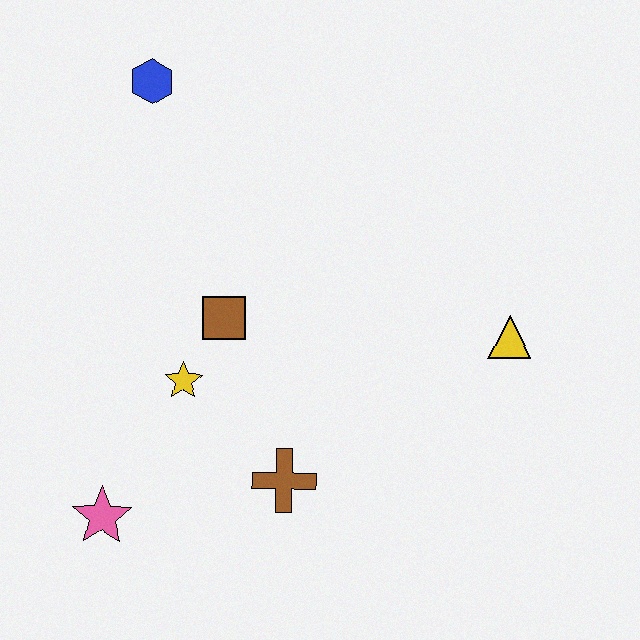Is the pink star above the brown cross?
No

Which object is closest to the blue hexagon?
The brown square is closest to the blue hexagon.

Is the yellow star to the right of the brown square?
No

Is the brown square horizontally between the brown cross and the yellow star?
Yes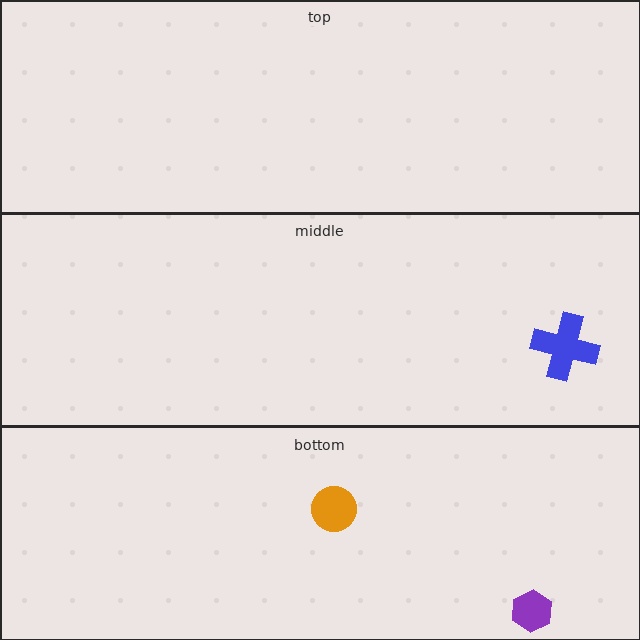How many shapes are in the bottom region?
2.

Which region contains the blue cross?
The middle region.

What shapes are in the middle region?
The blue cross.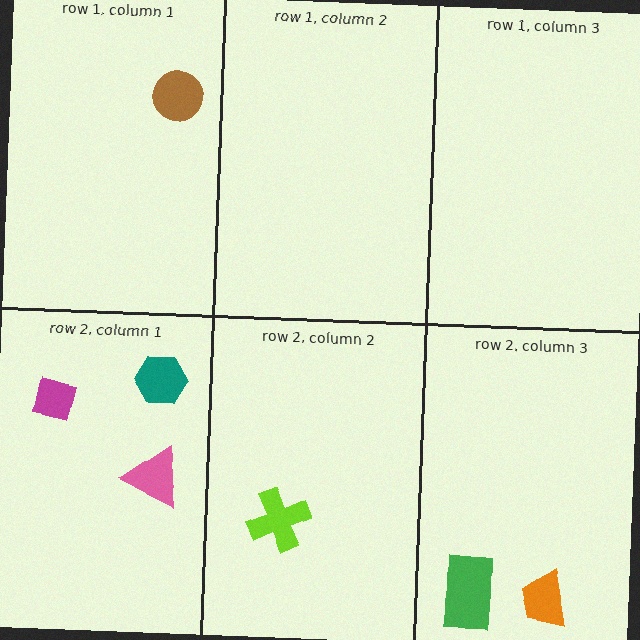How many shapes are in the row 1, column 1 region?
1.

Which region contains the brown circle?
The row 1, column 1 region.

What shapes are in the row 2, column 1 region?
The teal hexagon, the pink triangle, the magenta square.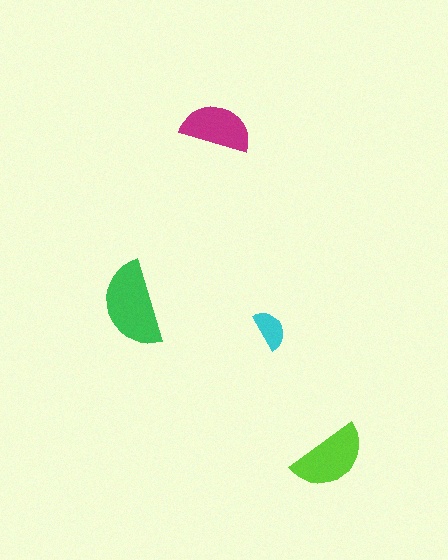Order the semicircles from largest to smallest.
the green one, the lime one, the magenta one, the cyan one.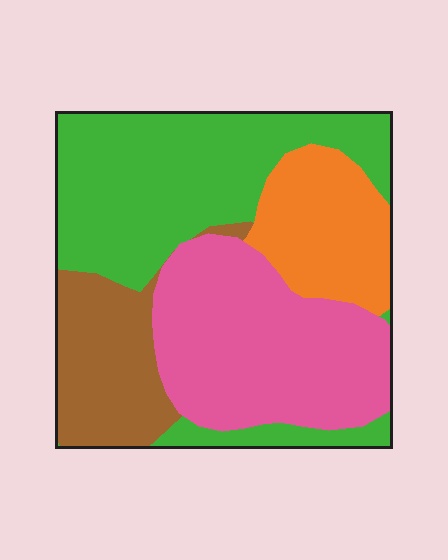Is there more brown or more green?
Green.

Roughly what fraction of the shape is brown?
Brown takes up about one sixth (1/6) of the shape.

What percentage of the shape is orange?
Orange covers around 15% of the shape.